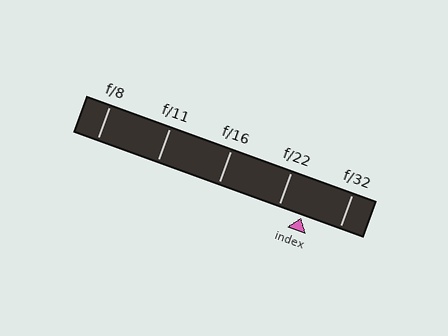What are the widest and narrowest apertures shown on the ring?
The widest aperture shown is f/8 and the narrowest is f/32.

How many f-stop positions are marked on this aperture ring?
There are 5 f-stop positions marked.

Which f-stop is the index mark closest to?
The index mark is closest to f/22.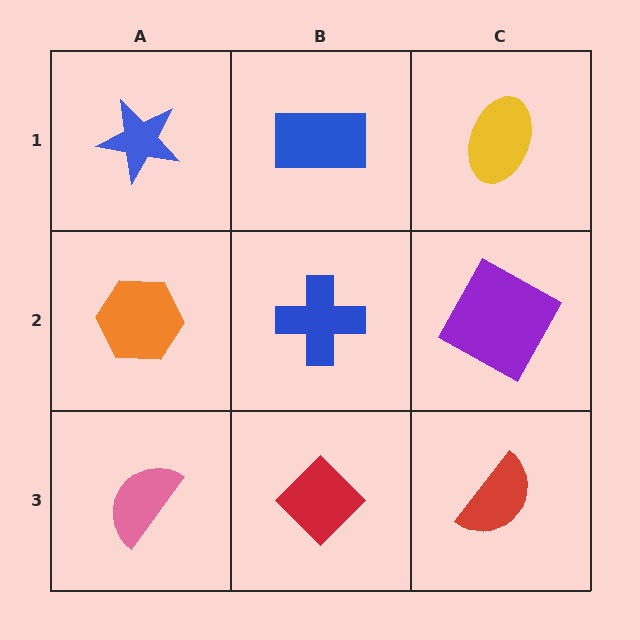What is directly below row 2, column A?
A pink semicircle.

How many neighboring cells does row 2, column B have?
4.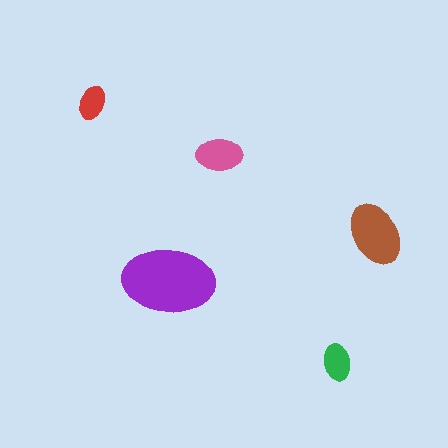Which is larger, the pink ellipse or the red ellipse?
The pink one.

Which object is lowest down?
The green ellipse is bottommost.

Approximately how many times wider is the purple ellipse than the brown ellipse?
About 1.5 times wider.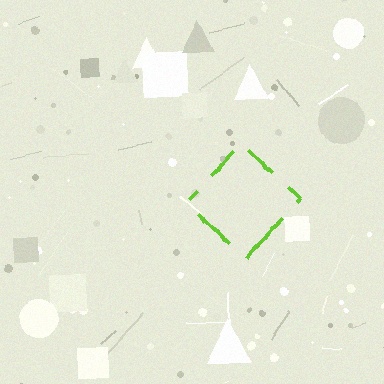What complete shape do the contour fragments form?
The contour fragments form a diamond.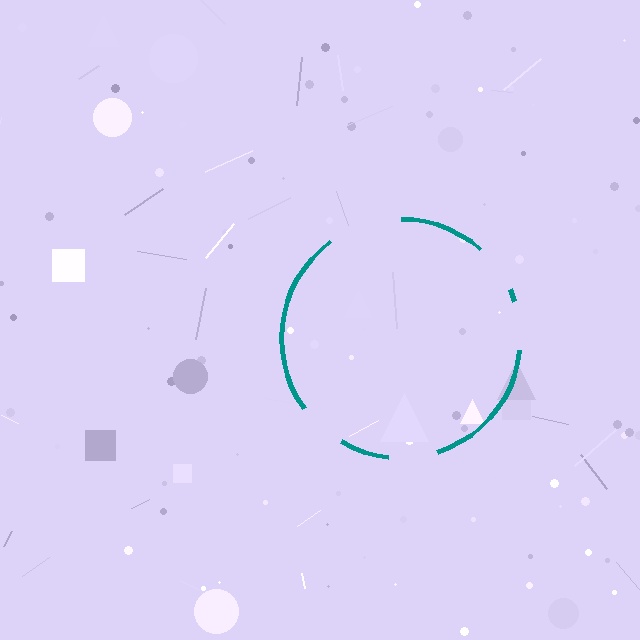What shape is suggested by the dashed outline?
The dashed outline suggests a circle.